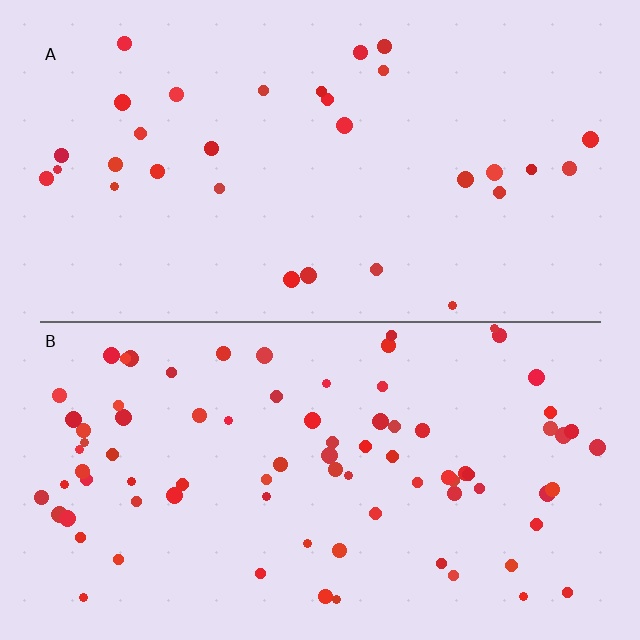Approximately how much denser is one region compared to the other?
Approximately 2.7× — region B over region A.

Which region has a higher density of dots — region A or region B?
B (the bottom).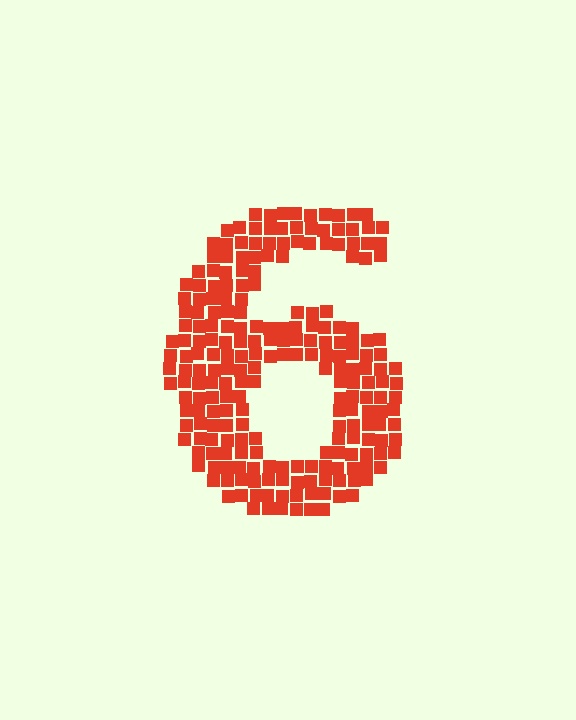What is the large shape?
The large shape is the digit 6.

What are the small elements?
The small elements are squares.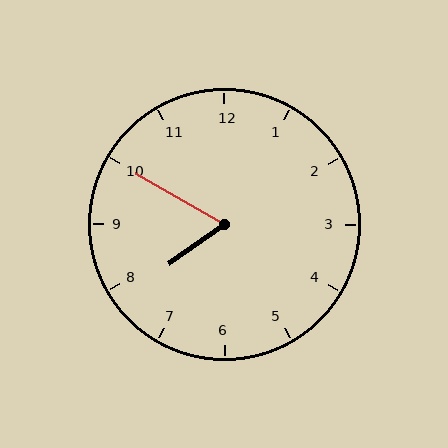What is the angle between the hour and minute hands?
Approximately 65 degrees.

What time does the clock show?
7:50.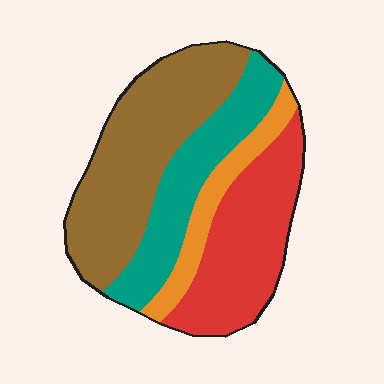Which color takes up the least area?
Orange, at roughly 10%.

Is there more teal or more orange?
Teal.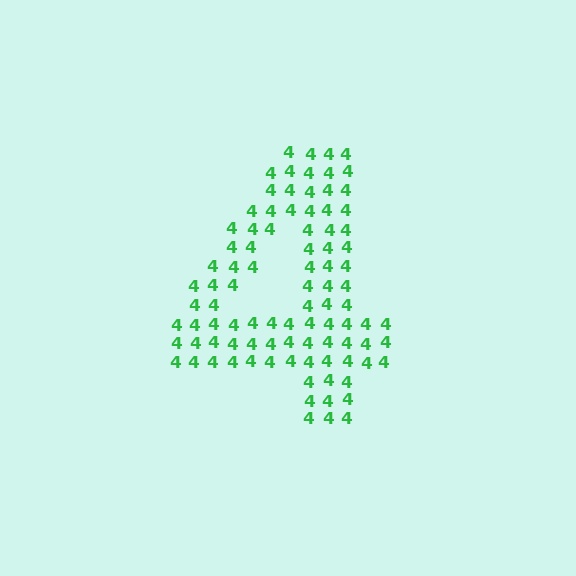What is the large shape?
The large shape is the digit 4.